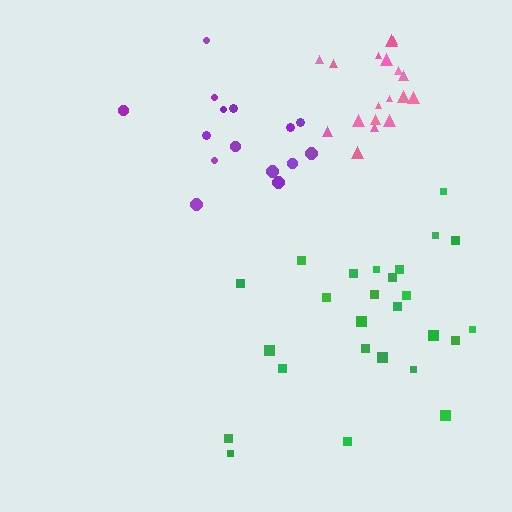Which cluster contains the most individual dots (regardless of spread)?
Green (26).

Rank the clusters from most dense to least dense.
pink, purple, green.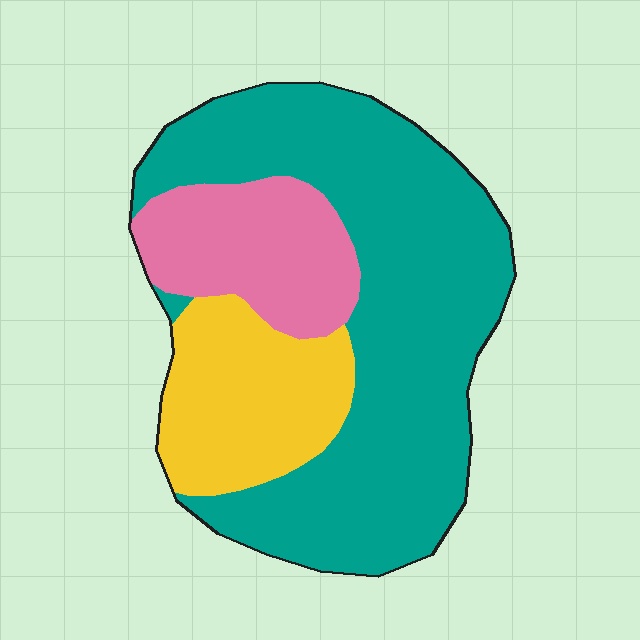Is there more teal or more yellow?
Teal.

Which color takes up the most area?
Teal, at roughly 60%.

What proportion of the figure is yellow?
Yellow covers about 20% of the figure.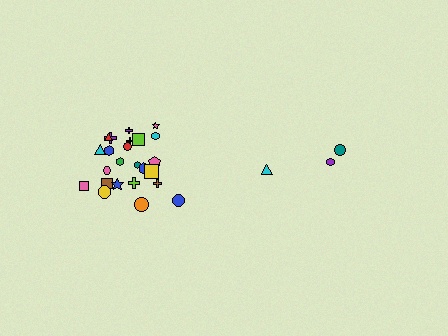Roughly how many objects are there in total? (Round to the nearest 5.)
Roughly 30 objects in total.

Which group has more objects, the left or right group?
The left group.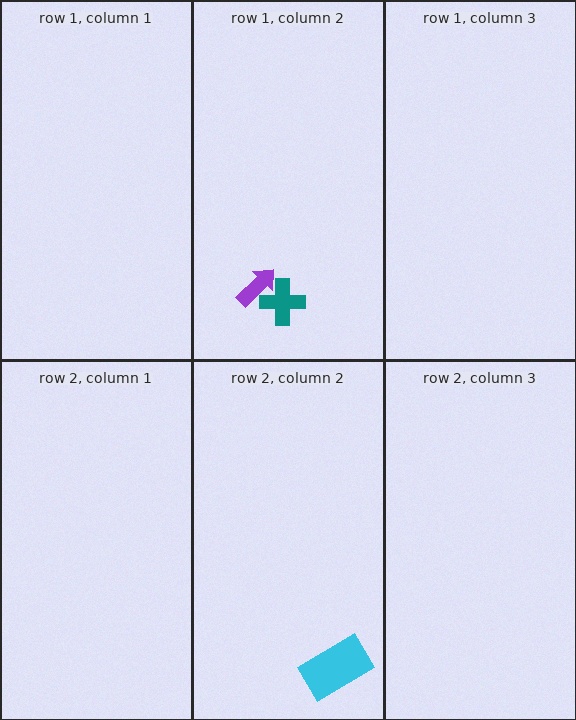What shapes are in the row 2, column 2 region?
The cyan rectangle.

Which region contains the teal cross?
The row 1, column 2 region.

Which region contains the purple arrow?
The row 1, column 2 region.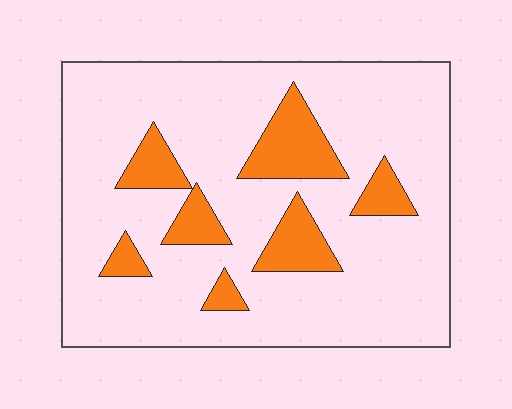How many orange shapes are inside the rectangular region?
7.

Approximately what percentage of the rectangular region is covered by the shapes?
Approximately 15%.